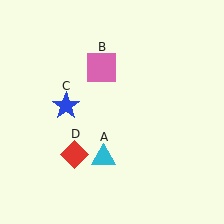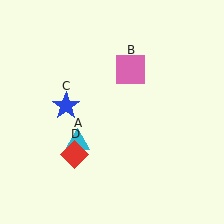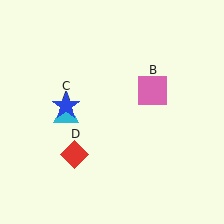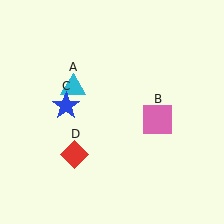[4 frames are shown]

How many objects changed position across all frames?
2 objects changed position: cyan triangle (object A), pink square (object B).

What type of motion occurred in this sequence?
The cyan triangle (object A), pink square (object B) rotated clockwise around the center of the scene.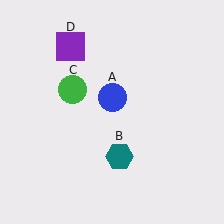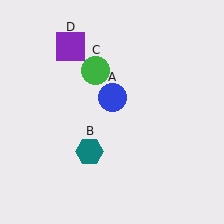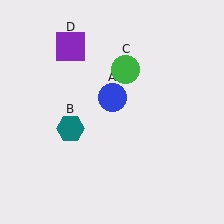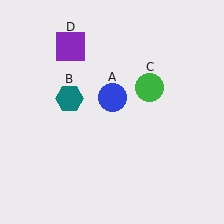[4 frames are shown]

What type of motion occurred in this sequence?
The teal hexagon (object B), green circle (object C) rotated clockwise around the center of the scene.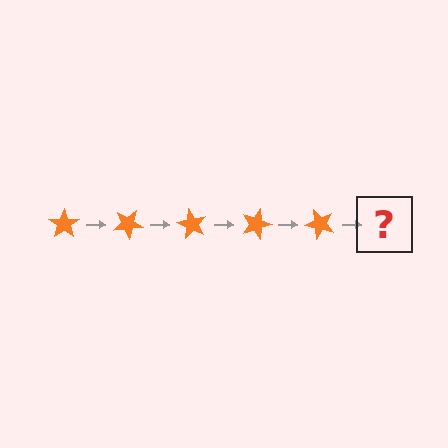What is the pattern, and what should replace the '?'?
The pattern is that the star rotates 30 degrees each step. The '?' should be an orange star rotated 150 degrees.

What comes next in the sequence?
The next element should be an orange star rotated 150 degrees.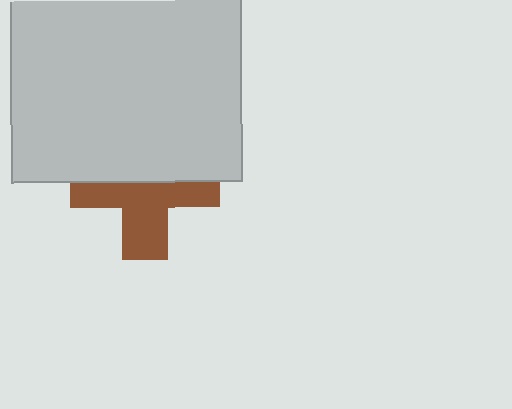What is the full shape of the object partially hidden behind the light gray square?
The partially hidden object is a brown cross.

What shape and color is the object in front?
The object in front is a light gray square.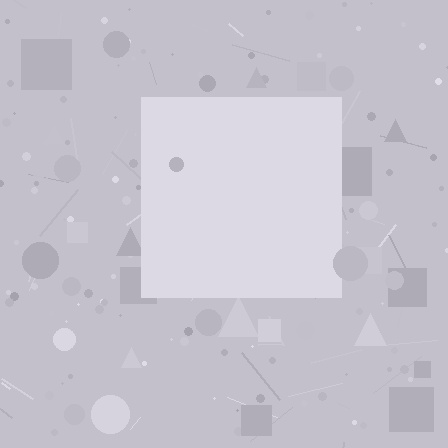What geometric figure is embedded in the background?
A square is embedded in the background.